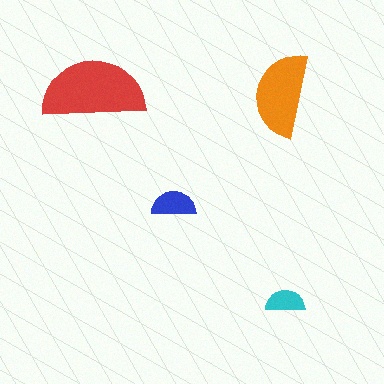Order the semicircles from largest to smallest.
the red one, the orange one, the blue one, the cyan one.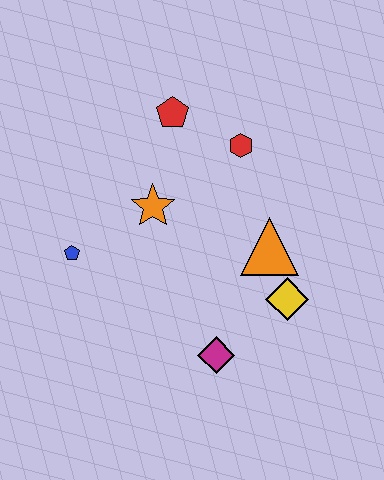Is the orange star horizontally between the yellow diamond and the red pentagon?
No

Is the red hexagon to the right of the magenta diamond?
Yes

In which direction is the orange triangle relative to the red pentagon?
The orange triangle is below the red pentagon.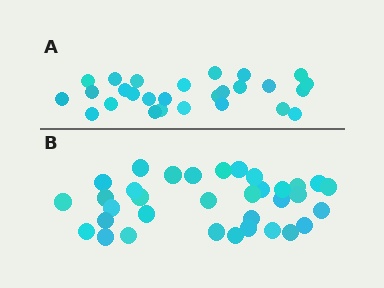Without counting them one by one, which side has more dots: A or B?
Region B (the bottom region) has more dots.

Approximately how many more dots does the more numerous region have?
Region B has roughly 8 or so more dots than region A.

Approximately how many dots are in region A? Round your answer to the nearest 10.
About 30 dots. (The exact count is 27, which rounds to 30.)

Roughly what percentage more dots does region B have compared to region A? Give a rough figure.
About 25% more.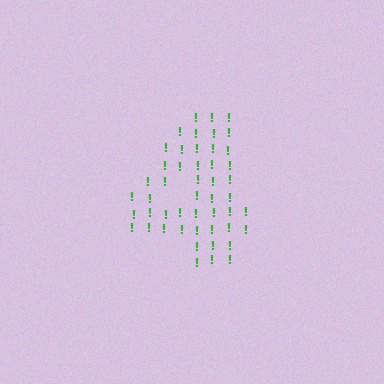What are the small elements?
The small elements are exclamation marks.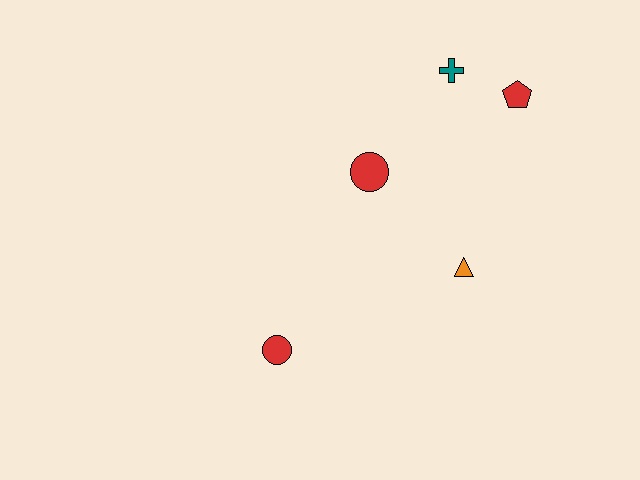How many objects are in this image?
There are 5 objects.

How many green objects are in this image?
There are no green objects.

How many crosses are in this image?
There is 1 cross.